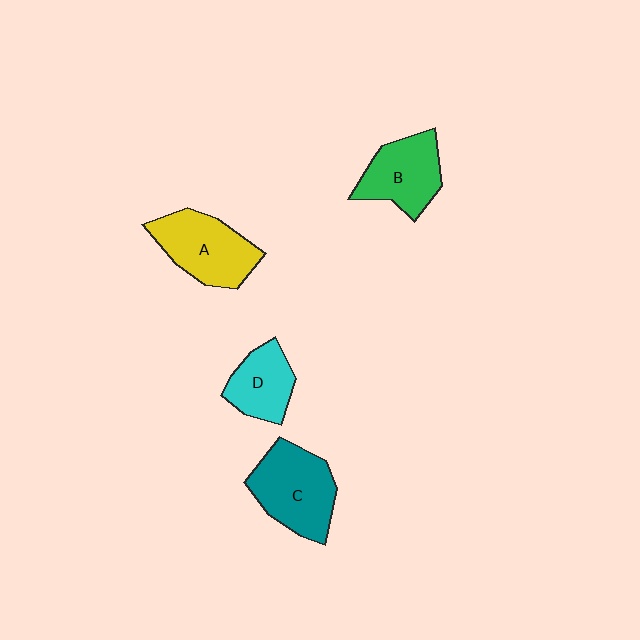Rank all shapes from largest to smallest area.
From largest to smallest: C (teal), A (yellow), B (green), D (cyan).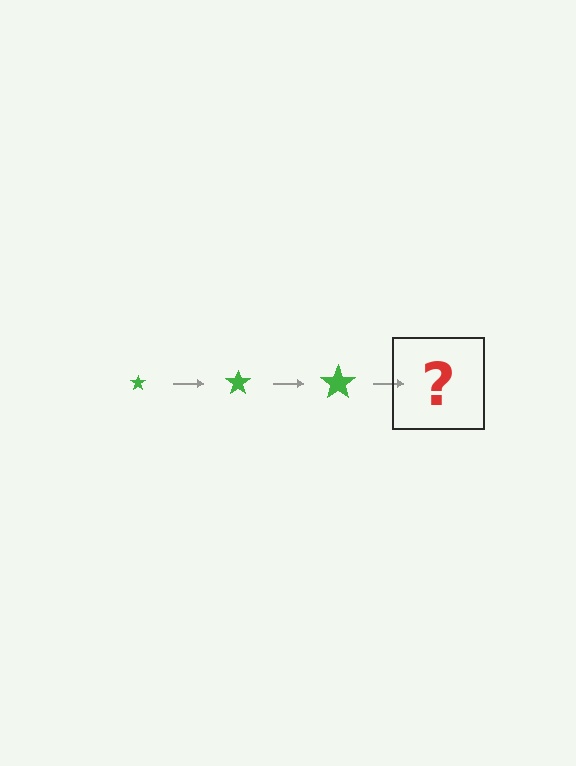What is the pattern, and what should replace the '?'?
The pattern is that the star gets progressively larger each step. The '?' should be a green star, larger than the previous one.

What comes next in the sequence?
The next element should be a green star, larger than the previous one.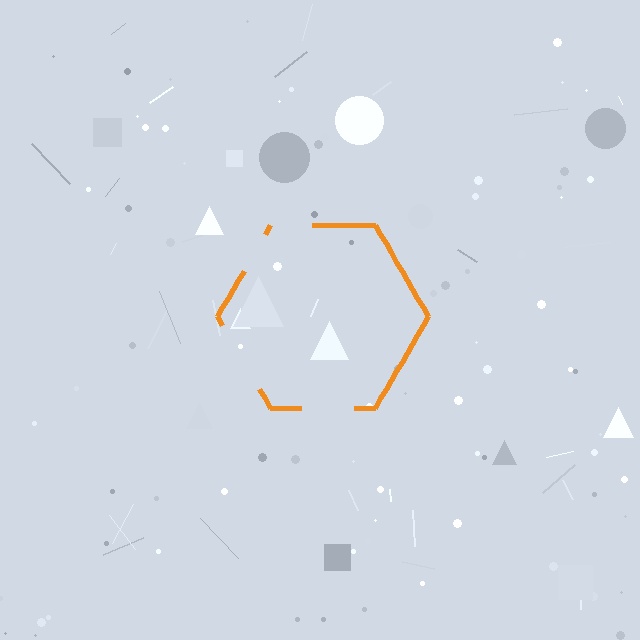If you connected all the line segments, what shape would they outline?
They would outline a hexagon.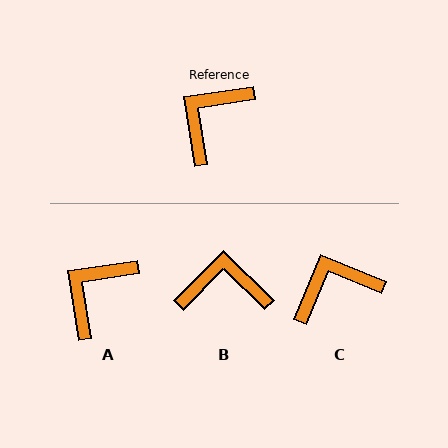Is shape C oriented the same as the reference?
No, it is off by about 31 degrees.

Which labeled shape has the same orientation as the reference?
A.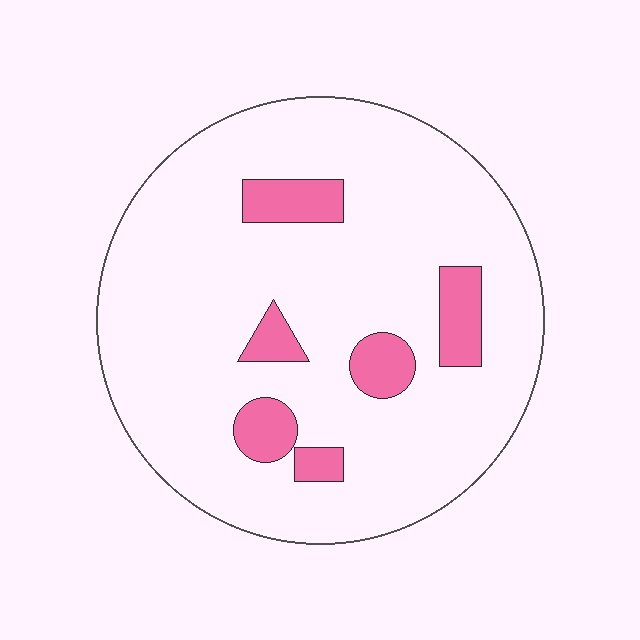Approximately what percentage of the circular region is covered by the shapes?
Approximately 15%.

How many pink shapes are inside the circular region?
6.